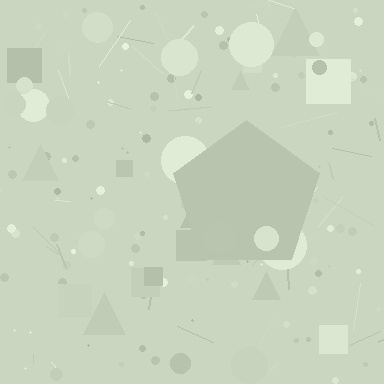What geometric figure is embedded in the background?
A pentagon is embedded in the background.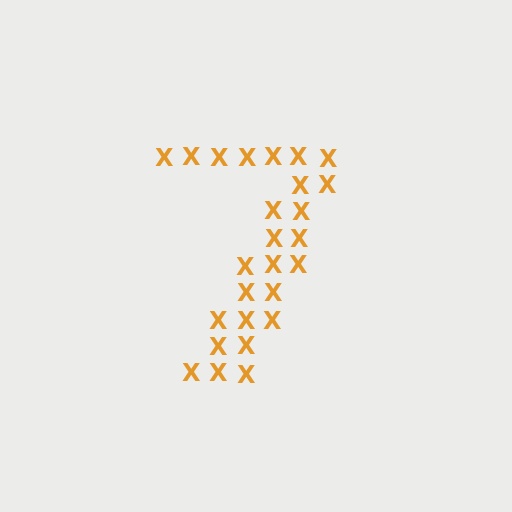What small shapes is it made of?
It is made of small letter X's.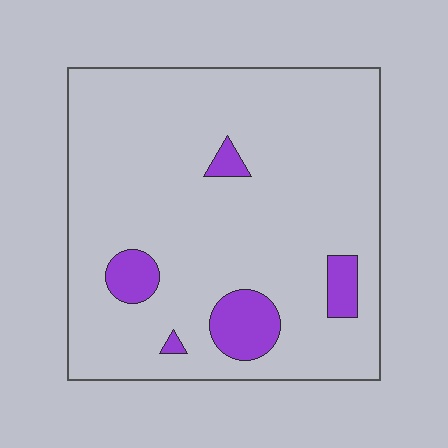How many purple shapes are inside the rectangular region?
5.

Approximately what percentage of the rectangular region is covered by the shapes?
Approximately 10%.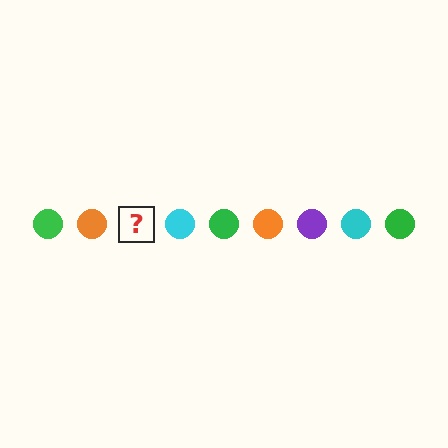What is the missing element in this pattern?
The missing element is a purple circle.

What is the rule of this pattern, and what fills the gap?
The rule is that the pattern cycles through green, orange, purple, cyan circles. The gap should be filled with a purple circle.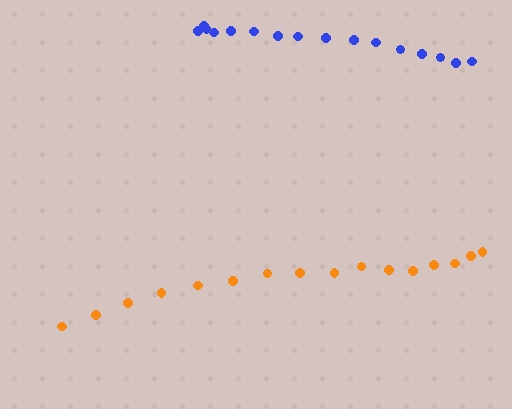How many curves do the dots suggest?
There are 2 distinct paths.